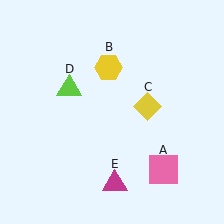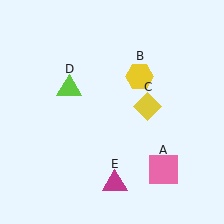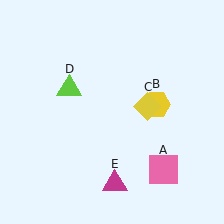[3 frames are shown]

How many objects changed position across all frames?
1 object changed position: yellow hexagon (object B).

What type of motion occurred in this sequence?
The yellow hexagon (object B) rotated clockwise around the center of the scene.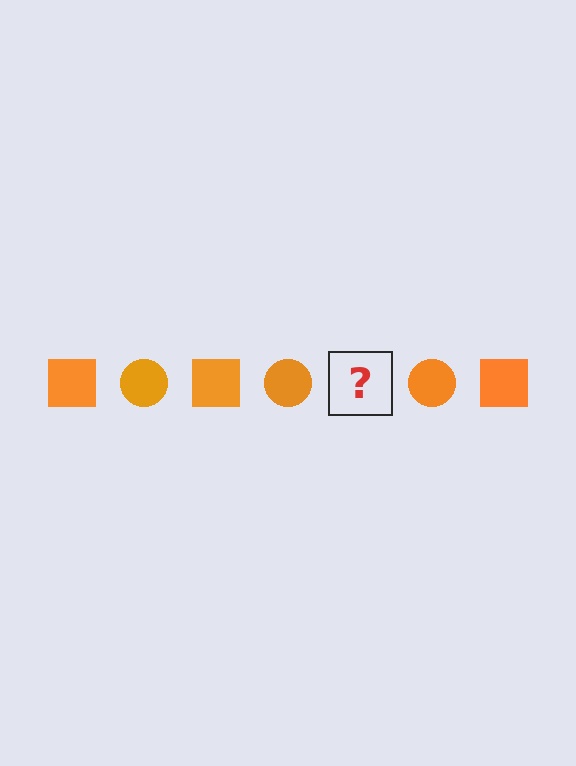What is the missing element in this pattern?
The missing element is an orange square.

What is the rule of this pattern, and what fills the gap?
The rule is that the pattern cycles through square, circle shapes in orange. The gap should be filled with an orange square.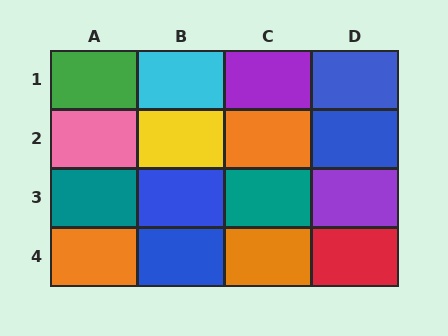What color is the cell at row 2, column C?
Orange.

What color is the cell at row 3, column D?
Purple.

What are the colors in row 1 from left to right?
Green, cyan, purple, blue.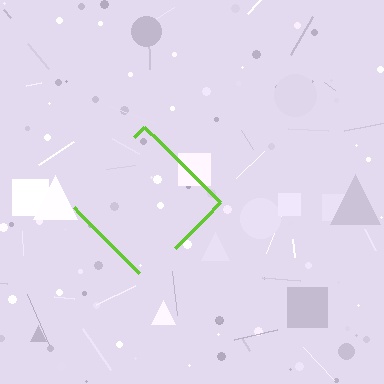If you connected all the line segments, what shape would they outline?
They would outline a diamond.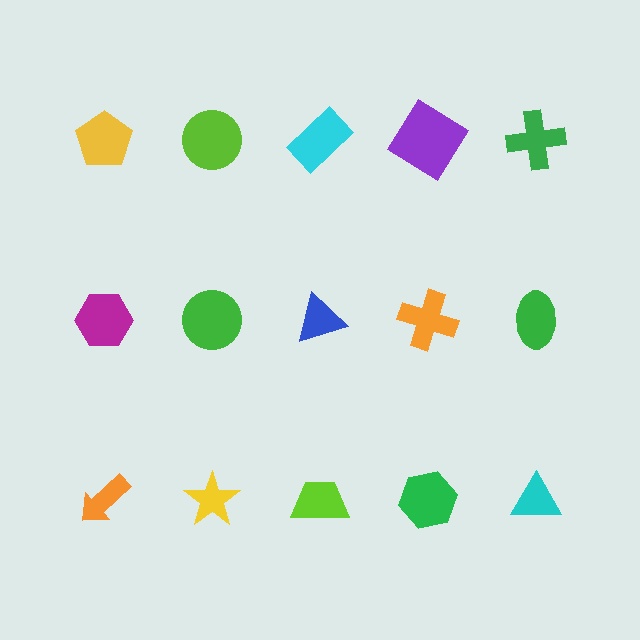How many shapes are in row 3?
5 shapes.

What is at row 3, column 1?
An orange arrow.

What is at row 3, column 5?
A cyan triangle.